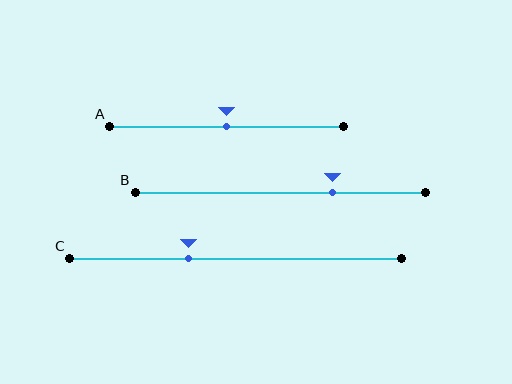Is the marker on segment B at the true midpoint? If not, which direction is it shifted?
No, the marker on segment B is shifted to the right by about 18% of the segment length.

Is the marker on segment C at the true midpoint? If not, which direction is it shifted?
No, the marker on segment C is shifted to the left by about 14% of the segment length.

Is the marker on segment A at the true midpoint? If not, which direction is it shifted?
Yes, the marker on segment A is at the true midpoint.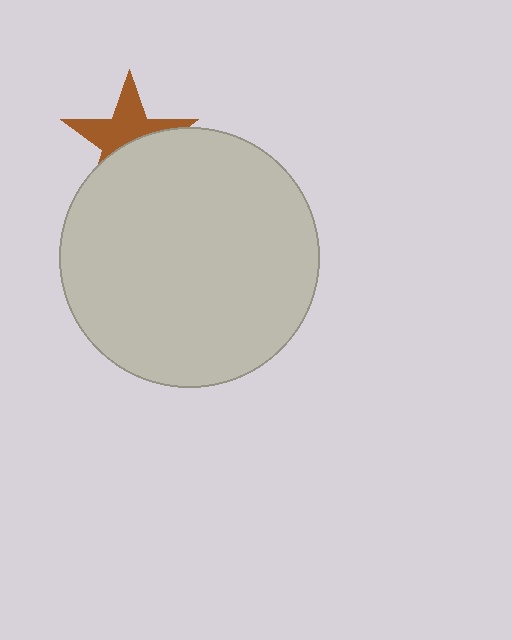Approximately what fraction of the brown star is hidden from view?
Roughly 49% of the brown star is hidden behind the light gray circle.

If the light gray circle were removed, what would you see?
You would see the complete brown star.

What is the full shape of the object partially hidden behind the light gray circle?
The partially hidden object is a brown star.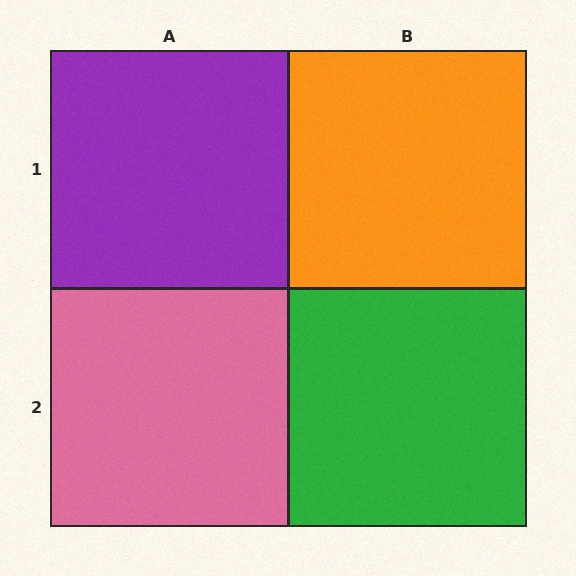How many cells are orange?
1 cell is orange.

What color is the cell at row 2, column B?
Green.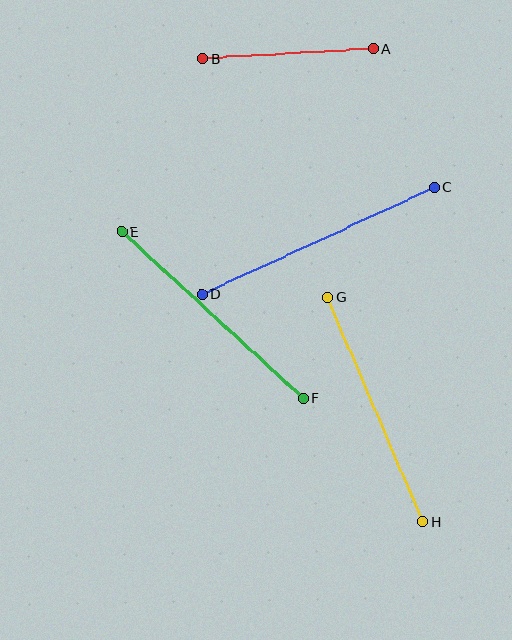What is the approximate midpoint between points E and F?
The midpoint is at approximately (213, 315) pixels.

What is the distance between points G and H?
The distance is approximately 244 pixels.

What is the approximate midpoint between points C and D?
The midpoint is at approximately (318, 241) pixels.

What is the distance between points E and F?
The distance is approximately 247 pixels.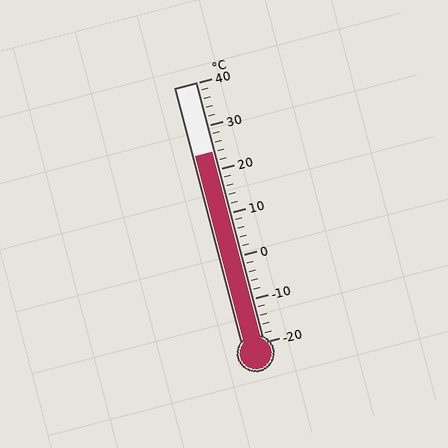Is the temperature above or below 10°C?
The temperature is above 10°C.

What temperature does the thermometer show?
The thermometer shows approximately 24°C.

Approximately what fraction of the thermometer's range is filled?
The thermometer is filled to approximately 75% of its range.